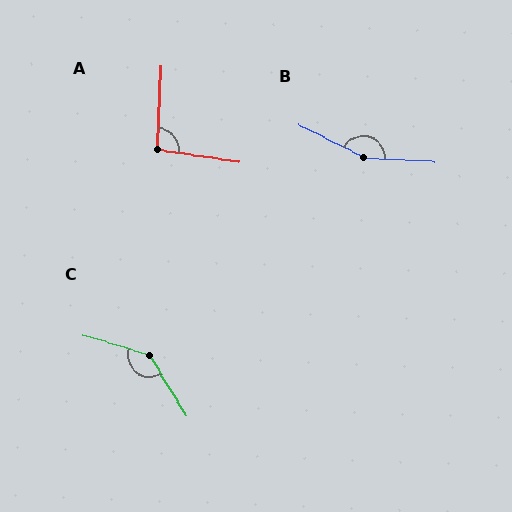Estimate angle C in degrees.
Approximately 138 degrees.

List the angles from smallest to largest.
A (96°), C (138°), B (157°).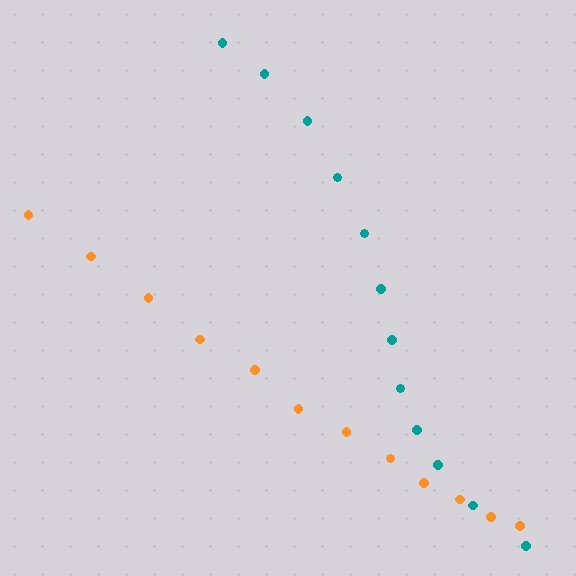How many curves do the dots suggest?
There are 2 distinct paths.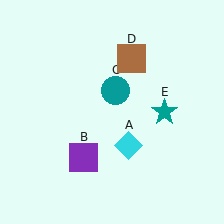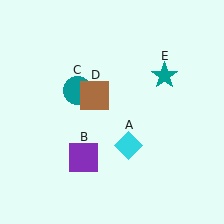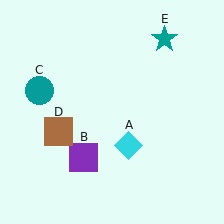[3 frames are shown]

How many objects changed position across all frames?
3 objects changed position: teal circle (object C), brown square (object D), teal star (object E).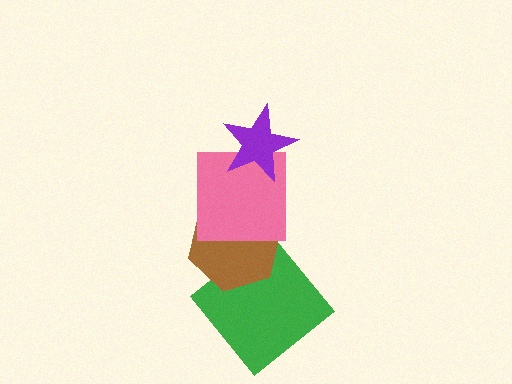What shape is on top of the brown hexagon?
The pink square is on top of the brown hexagon.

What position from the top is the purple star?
The purple star is 1st from the top.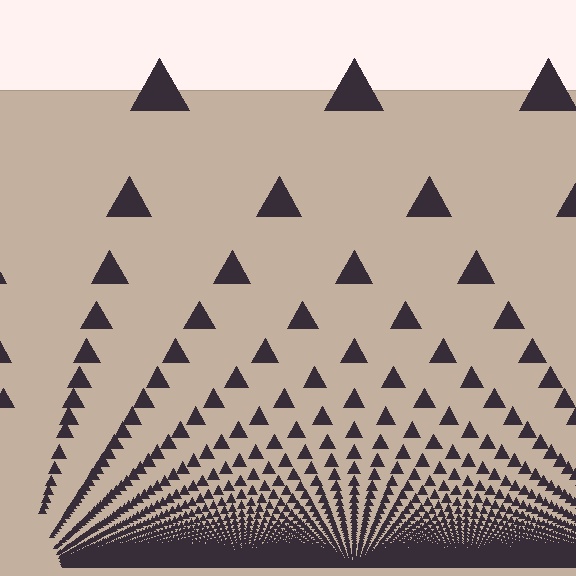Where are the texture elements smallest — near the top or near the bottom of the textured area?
Near the bottom.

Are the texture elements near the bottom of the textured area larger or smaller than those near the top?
Smaller. The gradient is inverted — elements near the bottom are smaller and denser.